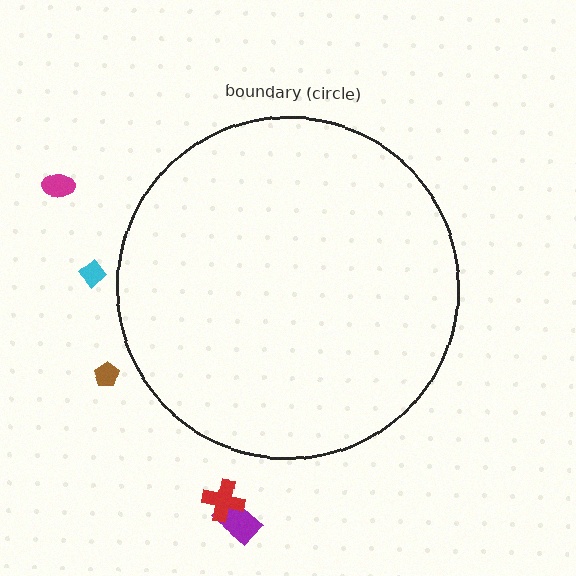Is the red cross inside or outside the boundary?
Outside.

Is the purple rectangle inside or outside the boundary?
Outside.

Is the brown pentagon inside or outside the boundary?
Outside.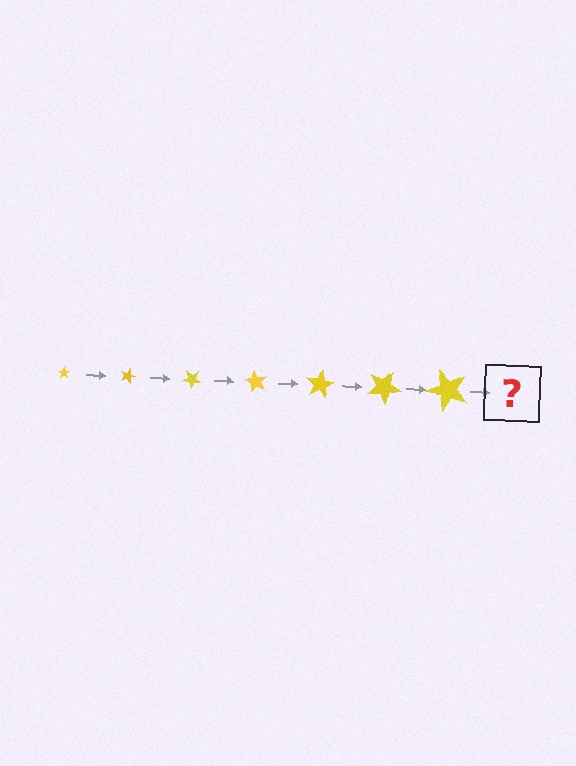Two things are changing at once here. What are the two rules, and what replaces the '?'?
The two rules are that the star grows larger each step and it rotates 20 degrees each step. The '?' should be a star, larger than the previous one and rotated 140 degrees from the start.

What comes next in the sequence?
The next element should be a star, larger than the previous one and rotated 140 degrees from the start.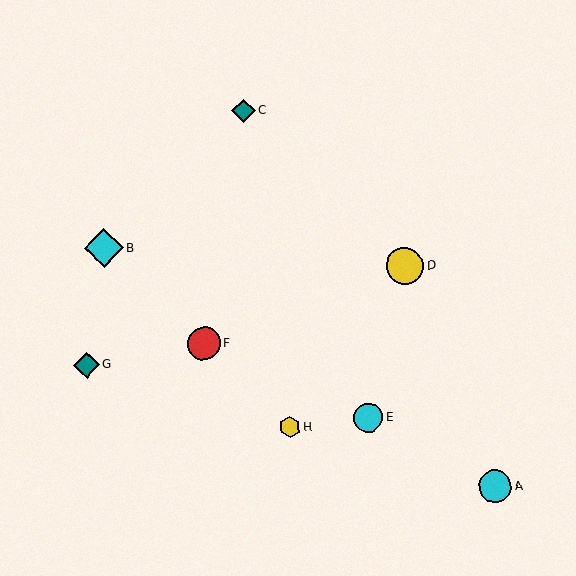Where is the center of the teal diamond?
The center of the teal diamond is at (87, 365).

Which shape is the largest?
The cyan diamond (labeled B) is the largest.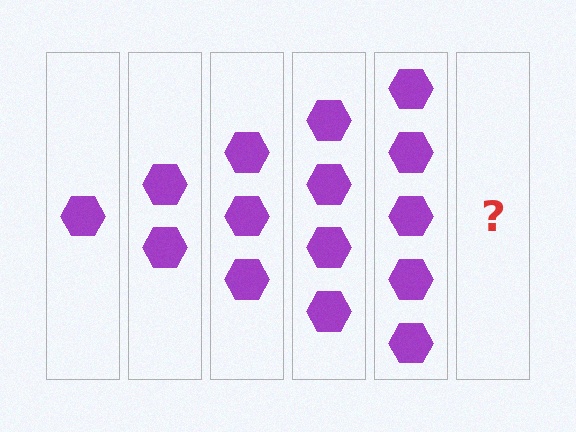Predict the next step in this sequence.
The next step is 6 hexagons.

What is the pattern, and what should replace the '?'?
The pattern is that each step adds one more hexagon. The '?' should be 6 hexagons.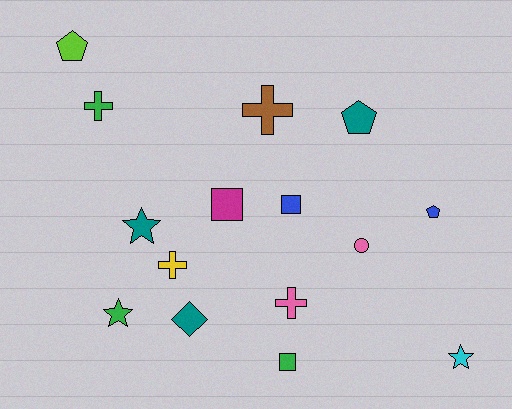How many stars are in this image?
There are 3 stars.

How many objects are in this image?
There are 15 objects.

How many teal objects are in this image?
There are 3 teal objects.